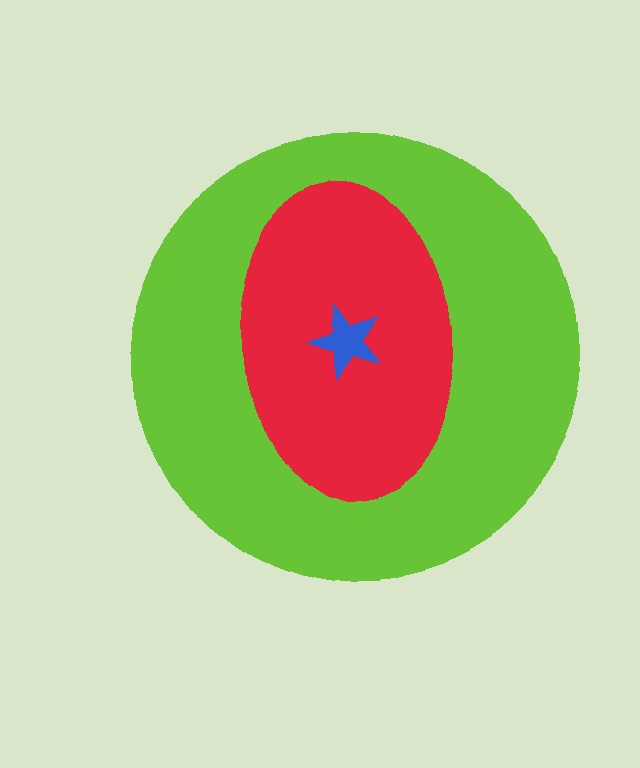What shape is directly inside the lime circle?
The red ellipse.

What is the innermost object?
The blue star.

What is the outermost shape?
The lime circle.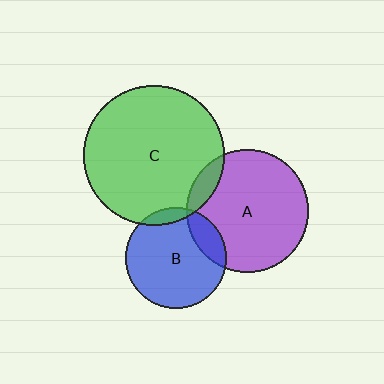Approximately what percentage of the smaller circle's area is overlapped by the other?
Approximately 15%.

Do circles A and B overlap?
Yes.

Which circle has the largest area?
Circle C (green).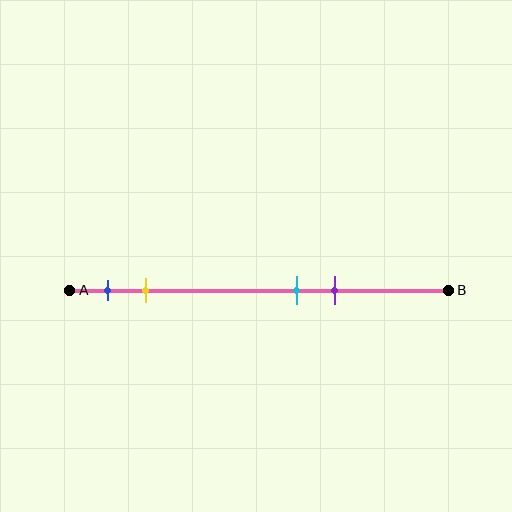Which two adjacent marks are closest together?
The cyan and purple marks are the closest adjacent pair.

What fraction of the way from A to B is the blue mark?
The blue mark is approximately 10% (0.1) of the way from A to B.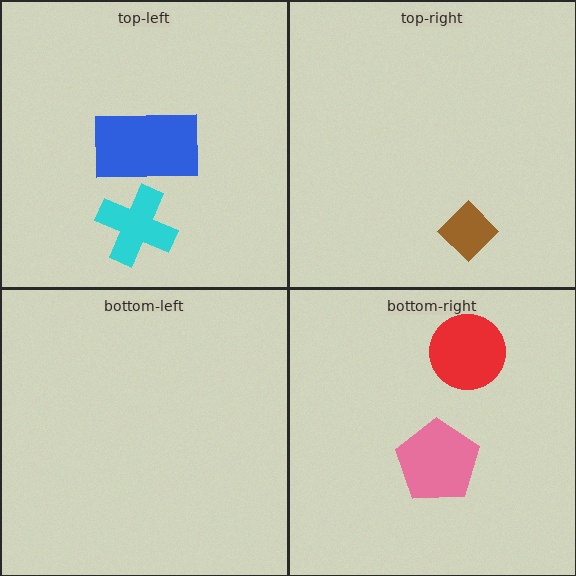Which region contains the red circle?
The bottom-right region.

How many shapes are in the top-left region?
2.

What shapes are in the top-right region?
The brown diamond.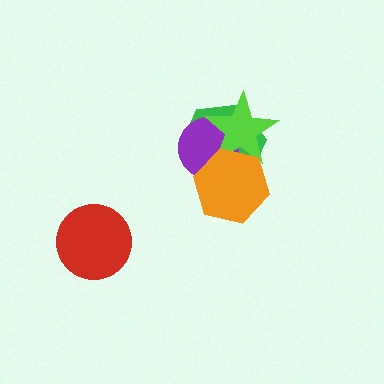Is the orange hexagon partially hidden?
No, no other shape covers it.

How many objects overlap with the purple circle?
3 objects overlap with the purple circle.